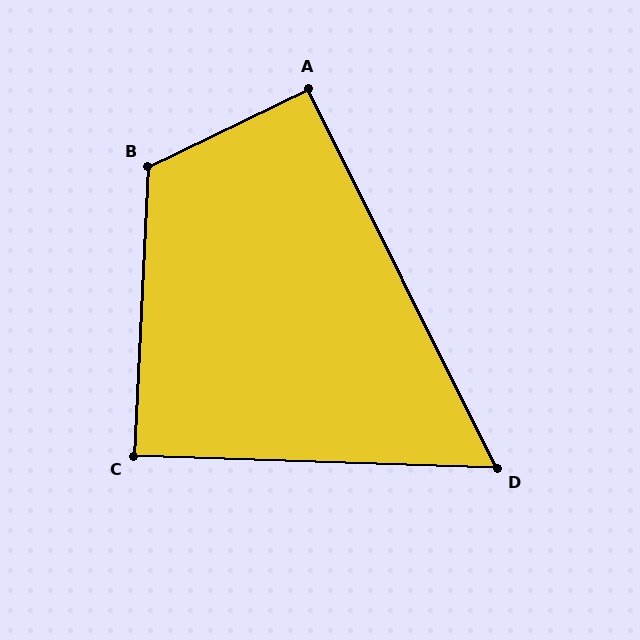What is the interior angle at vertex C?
Approximately 89 degrees (approximately right).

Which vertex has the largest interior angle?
B, at approximately 118 degrees.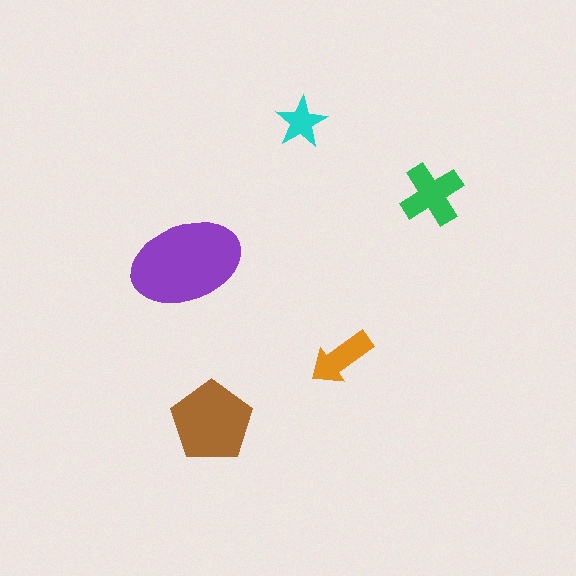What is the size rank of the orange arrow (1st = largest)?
4th.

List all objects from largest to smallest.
The purple ellipse, the brown pentagon, the green cross, the orange arrow, the cyan star.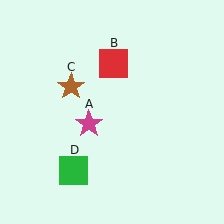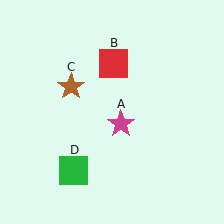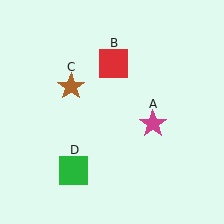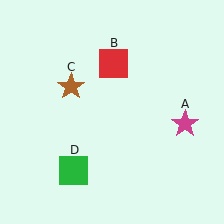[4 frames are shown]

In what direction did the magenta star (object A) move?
The magenta star (object A) moved right.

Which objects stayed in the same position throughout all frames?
Red square (object B) and brown star (object C) and green square (object D) remained stationary.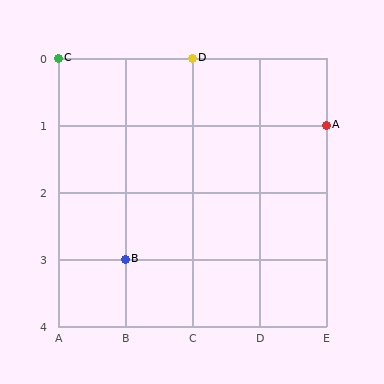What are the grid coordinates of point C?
Point C is at grid coordinates (A, 0).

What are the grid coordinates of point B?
Point B is at grid coordinates (B, 3).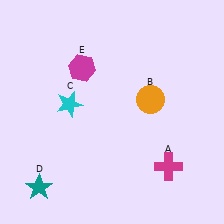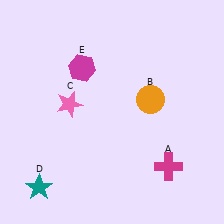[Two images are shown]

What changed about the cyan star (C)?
In Image 1, C is cyan. In Image 2, it changed to pink.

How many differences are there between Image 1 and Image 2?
There is 1 difference between the two images.